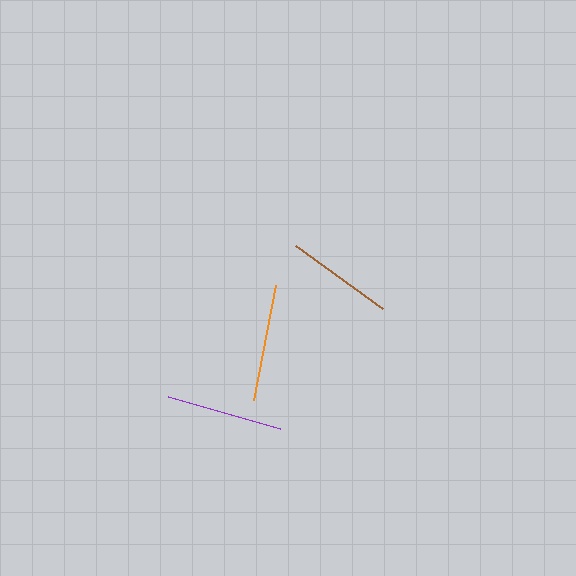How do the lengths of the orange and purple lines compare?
The orange and purple lines are approximately the same length.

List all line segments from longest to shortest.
From longest to shortest: orange, purple, brown.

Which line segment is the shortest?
The brown line is the shortest at approximately 107 pixels.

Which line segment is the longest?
The orange line is the longest at approximately 117 pixels.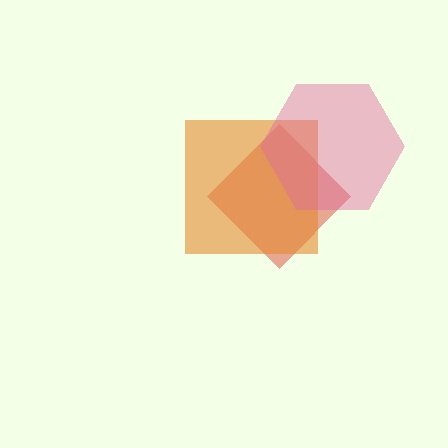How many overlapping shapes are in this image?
There are 3 overlapping shapes in the image.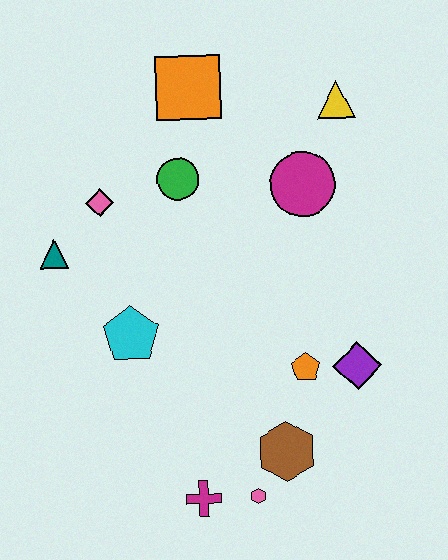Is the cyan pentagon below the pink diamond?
Yes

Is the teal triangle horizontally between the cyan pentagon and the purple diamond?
No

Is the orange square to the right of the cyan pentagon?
Yes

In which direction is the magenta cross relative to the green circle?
The magenta cross is below the green circle.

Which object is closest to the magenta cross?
The pink hexagon is closest to the magenta cross.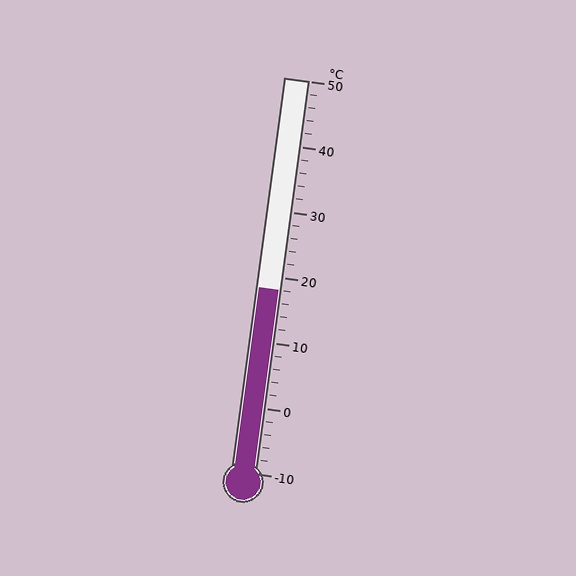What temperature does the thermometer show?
The thermometer shows approximately 18°C.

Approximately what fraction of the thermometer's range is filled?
The thermometer is filled to approximately 45% of its range.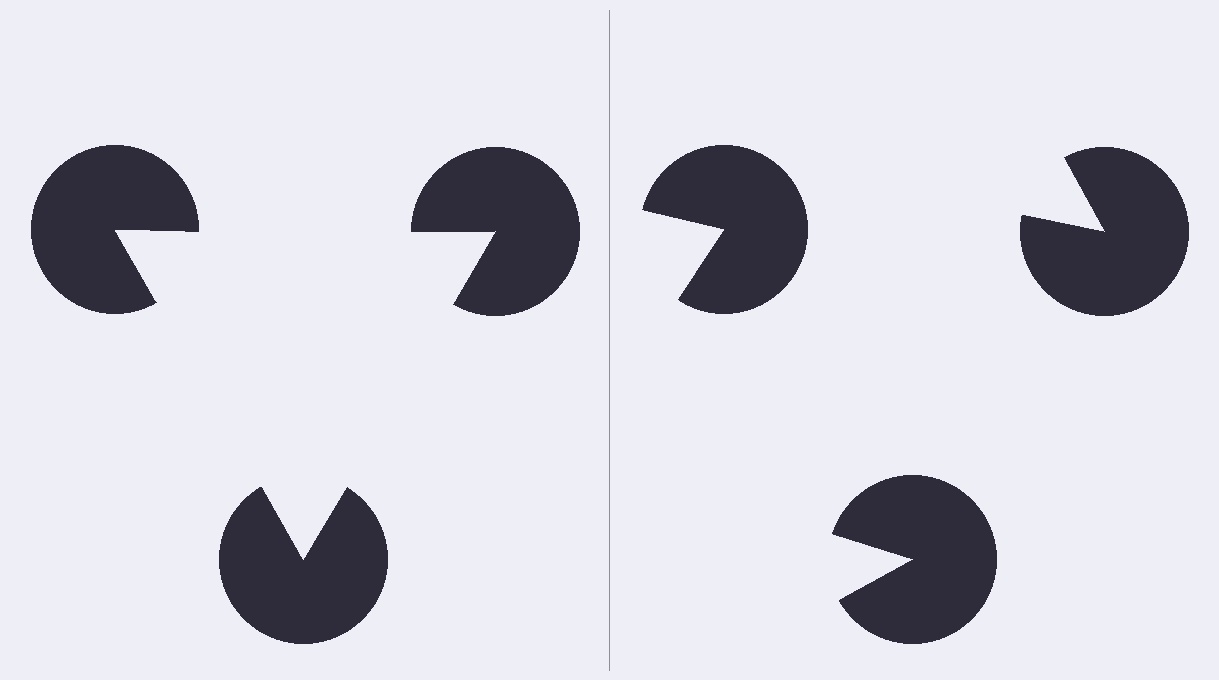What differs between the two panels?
The pac-man discs are positioned identically on both sides; only the wedge orientations differ. On the left they align to a triangle; on the right they are misaligned.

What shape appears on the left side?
An illusory triangle.